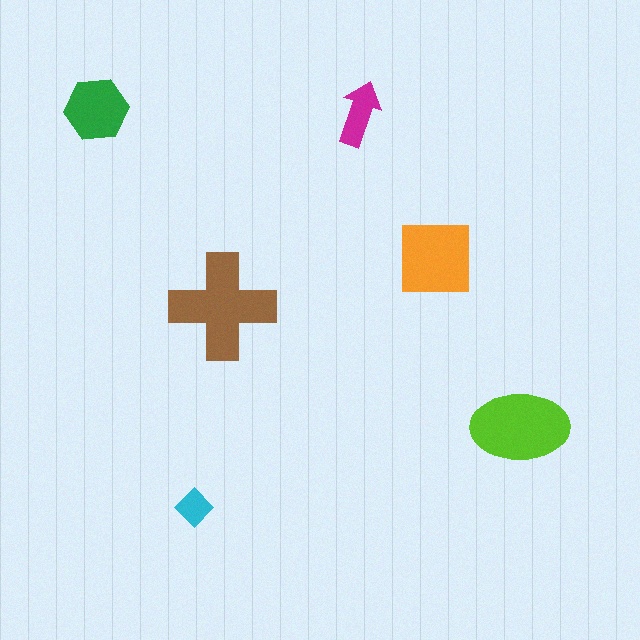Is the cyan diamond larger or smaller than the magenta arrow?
Smaller.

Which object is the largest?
The brown cross.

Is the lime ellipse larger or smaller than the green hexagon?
Larger.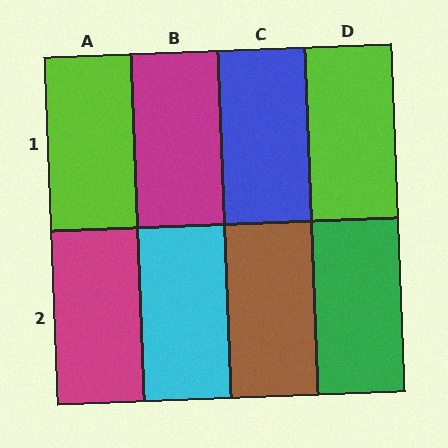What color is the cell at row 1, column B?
Magenta.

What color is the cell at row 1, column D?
Lime.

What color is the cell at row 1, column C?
Blue.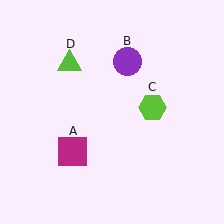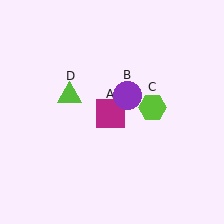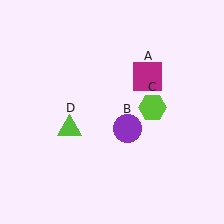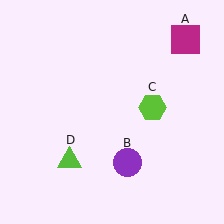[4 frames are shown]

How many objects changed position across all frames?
3 objects changed position: magenta square (object A), purple circle (object B), lime triangle (object D).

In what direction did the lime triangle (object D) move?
The lime triangle (object D) moved down.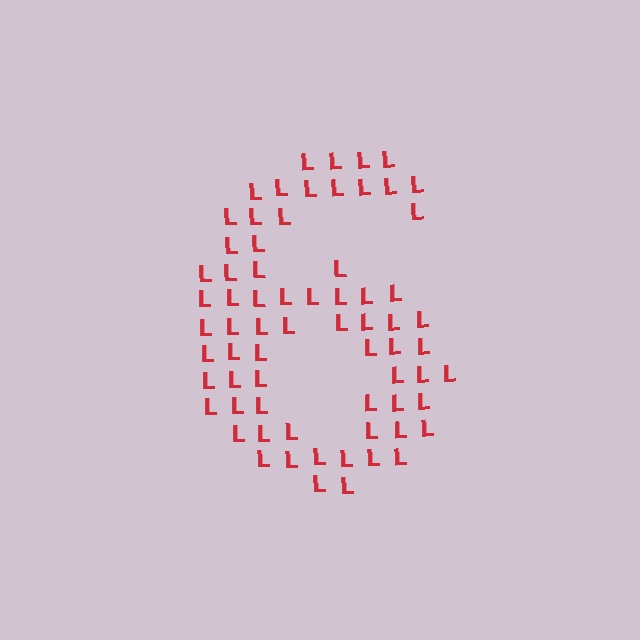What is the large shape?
The large shape is the digit 6.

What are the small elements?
The small elements are letter L's.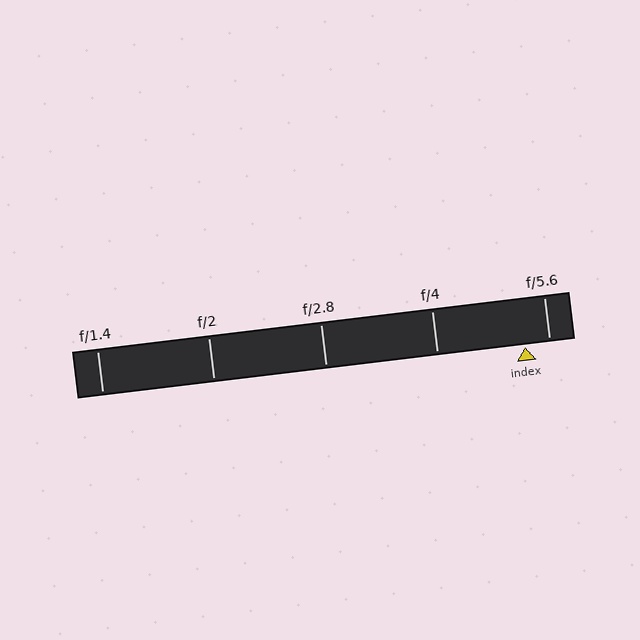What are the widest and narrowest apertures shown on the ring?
The widest aperture shown is f/1.4 and the narrowest is f/5.6.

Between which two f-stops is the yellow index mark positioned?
The index mark is between f/4 and f/5.6.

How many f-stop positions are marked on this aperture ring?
There are 5 f-stop positions marked.